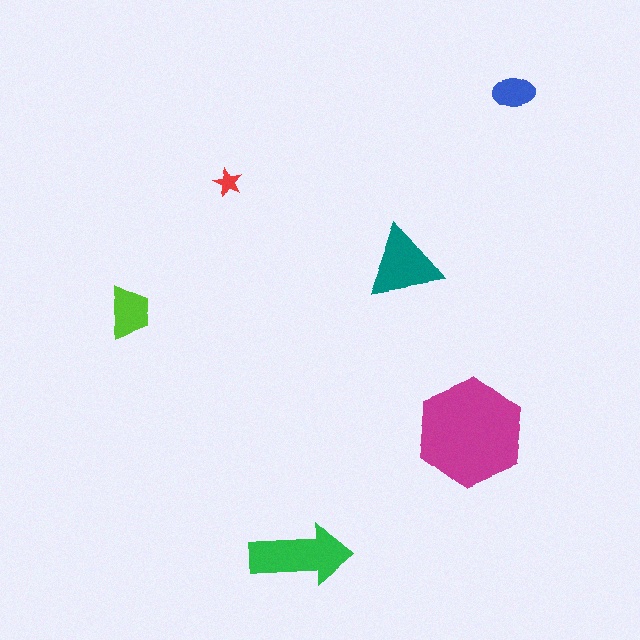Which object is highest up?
The blue ellipse is topmost.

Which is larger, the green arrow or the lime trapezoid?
The green arrow.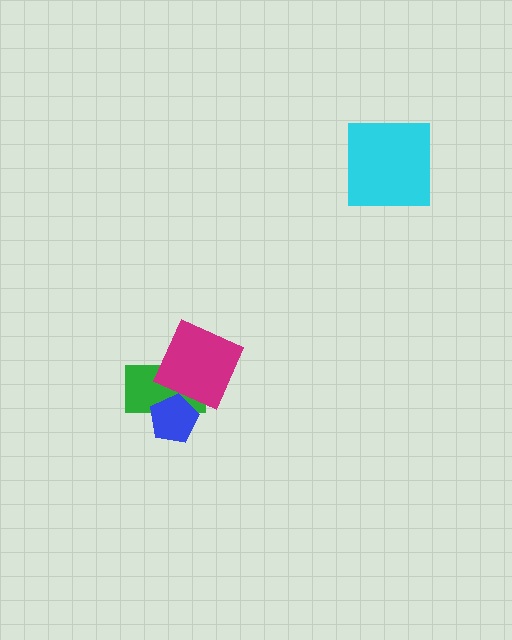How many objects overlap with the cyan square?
0 objects overlap with the cyan square.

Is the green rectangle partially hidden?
Yes, it is partially covered by another shape.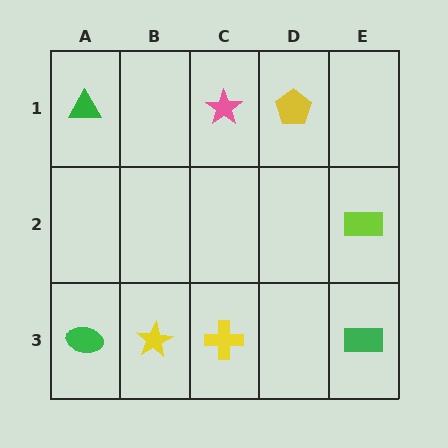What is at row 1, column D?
A yellow pentagon.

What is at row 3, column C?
A yellow cross.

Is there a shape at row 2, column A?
No, that cell is empty.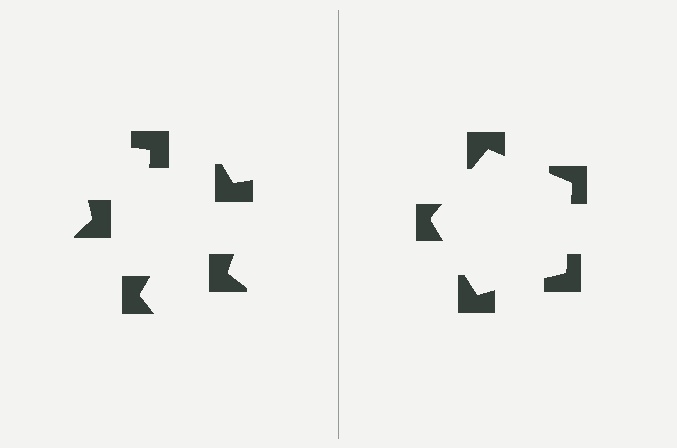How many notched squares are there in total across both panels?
10 — 5 on each side.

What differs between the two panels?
The notched squares are positioned identically on both sides; only the wedge orientations differ. On the right they align to a pentagon; on the left they are misaligned.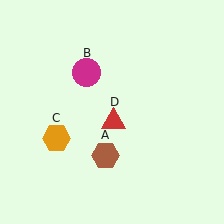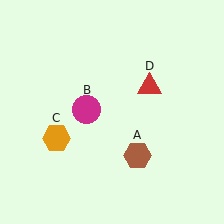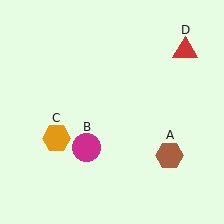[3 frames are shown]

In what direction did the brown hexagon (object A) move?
The brown hexagon (object A) moved right.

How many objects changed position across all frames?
3 objects changed position: brown hexagon (object A), magenta circle (object B), red triangle (object D).